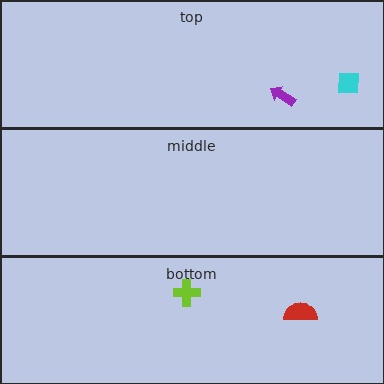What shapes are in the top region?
The cyan square, the purple arrow.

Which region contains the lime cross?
The bottom region.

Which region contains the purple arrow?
The top region.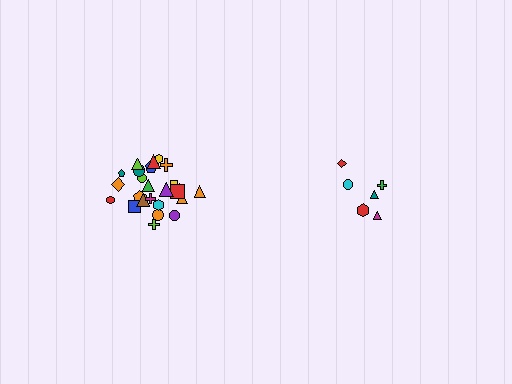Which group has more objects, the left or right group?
The left group.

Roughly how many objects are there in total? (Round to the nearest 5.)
Roughly 30 objects in total.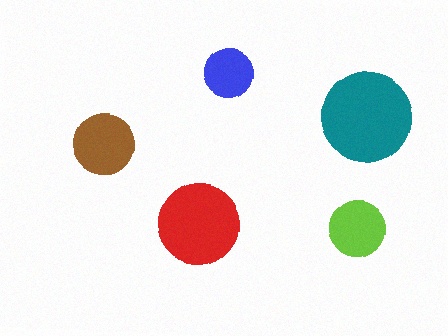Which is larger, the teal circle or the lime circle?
The teal one.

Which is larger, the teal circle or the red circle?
The teal one.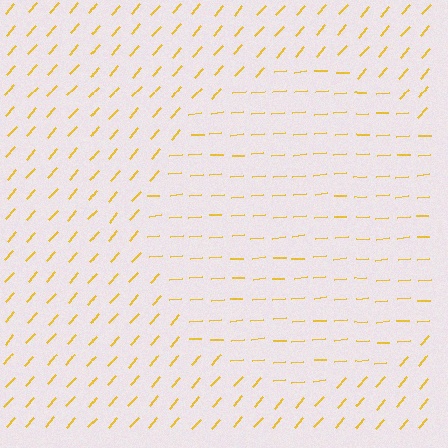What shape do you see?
I see a circle.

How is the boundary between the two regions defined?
The boundary is defined purely by a change in line orientation (approximately 45 degrees difference). All lines are the same color and thickness.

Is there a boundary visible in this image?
Yes, there is a texture boundary formed by a change in line orientation.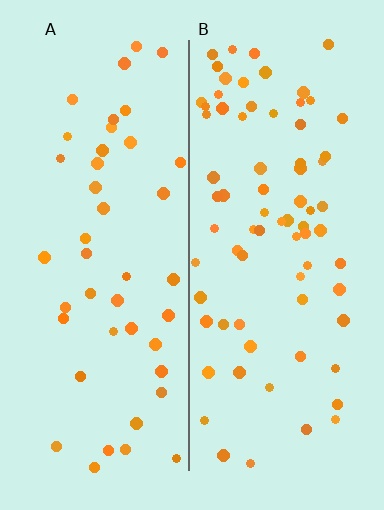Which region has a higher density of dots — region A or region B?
B (the right).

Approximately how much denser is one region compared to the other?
Approximately 1.7× — region B over region A.